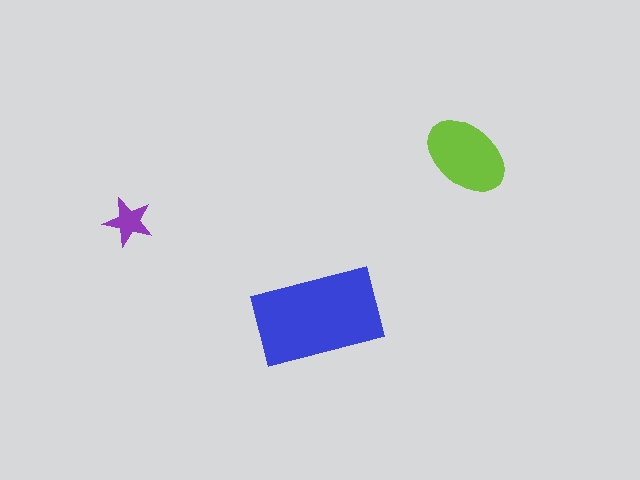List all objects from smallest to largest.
The purple star, the lime ellipse, the blue rectangle.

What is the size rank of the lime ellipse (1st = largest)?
2nd.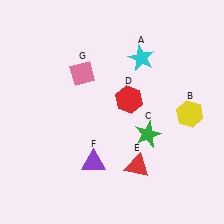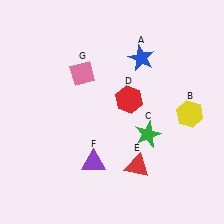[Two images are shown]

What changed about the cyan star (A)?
In Image 1, A is cyan. In Image 2, it changed to blue.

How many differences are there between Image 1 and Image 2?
There is 1 difference between the two images.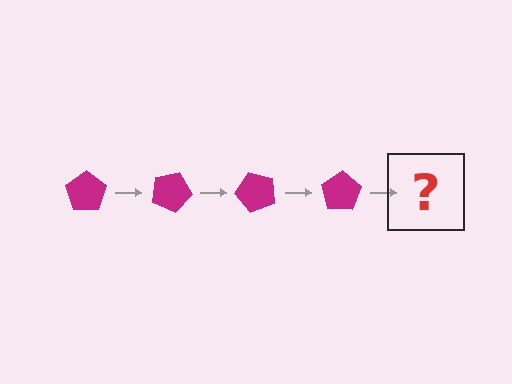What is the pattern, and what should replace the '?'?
The pattern is that the pentagon rotates 25 degrees each step. The '?' should be a magenta pentagon rotated 100 degrees.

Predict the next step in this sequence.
The next step is a magenta pentagon rotated 100 degrees.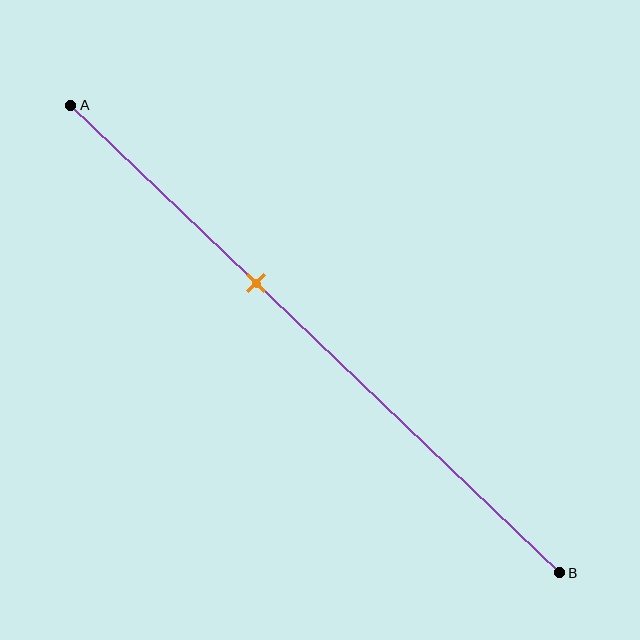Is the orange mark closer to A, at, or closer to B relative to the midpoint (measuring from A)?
The orange mark is closer to point A than the midpoint of segment AB.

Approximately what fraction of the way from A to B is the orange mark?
The orange mark is approximately 40% of the way from A to B.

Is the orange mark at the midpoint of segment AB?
No, the mark is at about 40% from A, not at the 50% midpoint.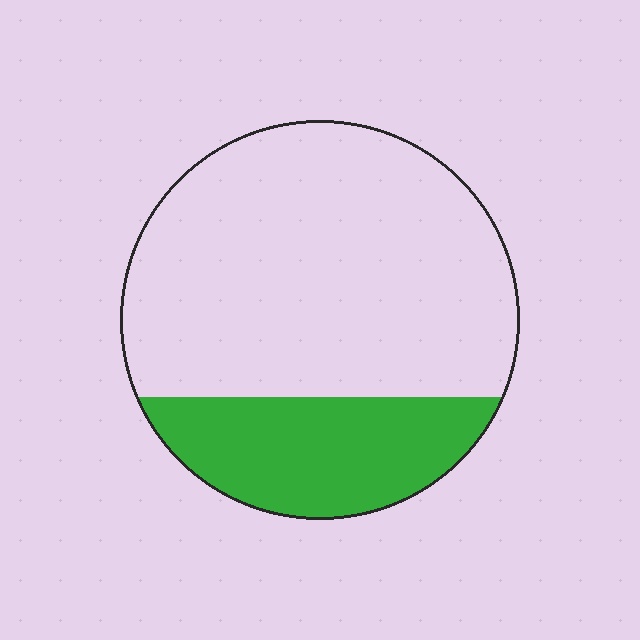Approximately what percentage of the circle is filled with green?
Approximately 25%.